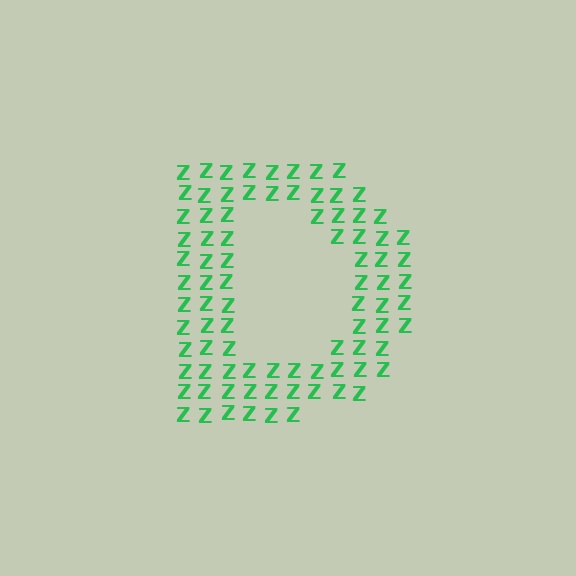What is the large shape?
The large shape is the letter D.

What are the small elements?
The small elements are letter Z's.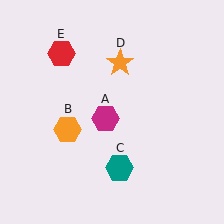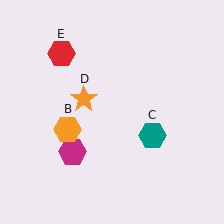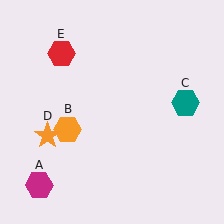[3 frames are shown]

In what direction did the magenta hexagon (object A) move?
The magenta hexagon (object A) moved down and to the left.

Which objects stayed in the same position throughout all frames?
Orange hexagon (object B) and red hexagon (object E) remained stationary.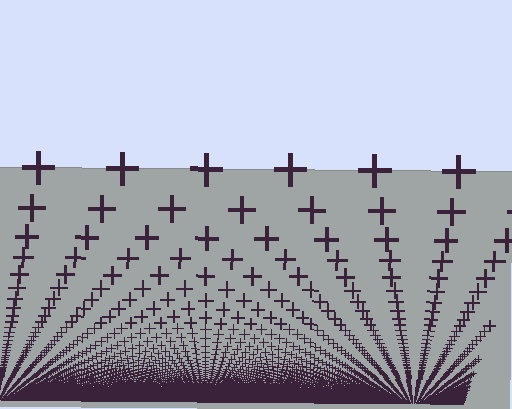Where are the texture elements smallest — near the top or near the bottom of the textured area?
Near the bottom.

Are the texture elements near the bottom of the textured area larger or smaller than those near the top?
Smaller. The gradient is inverted — elements near the bottom are smaller and denser.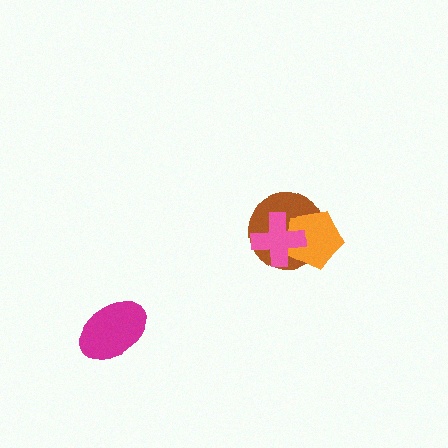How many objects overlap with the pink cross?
2 objects overlap with the pink cross.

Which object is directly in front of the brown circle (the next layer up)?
The orange pentagon is directly in front of the brown circle.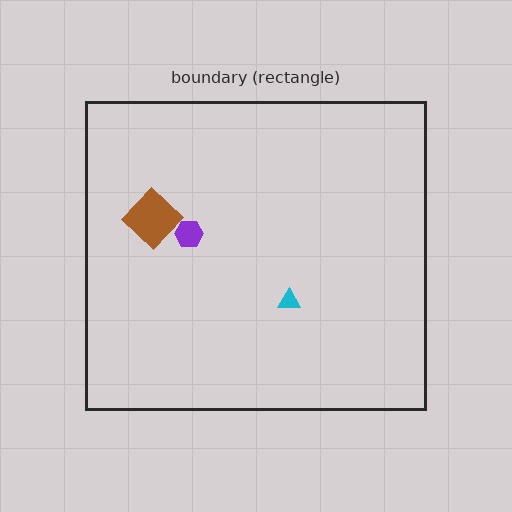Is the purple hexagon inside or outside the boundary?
Inside.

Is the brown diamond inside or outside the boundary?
Inside.